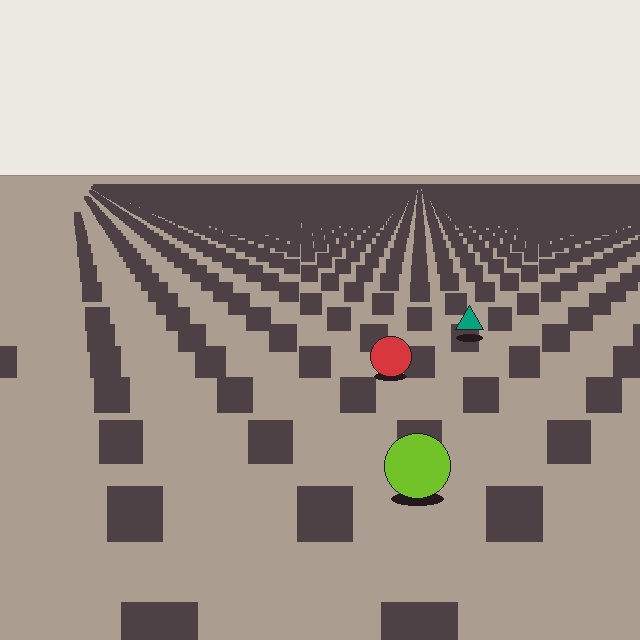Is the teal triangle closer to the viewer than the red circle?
No. The red circle is closer — you can tell from the texture gradient: the ground texture is coarser near it.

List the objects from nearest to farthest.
From nearest to farthest: the lime circle, the red circle, the teal triangle.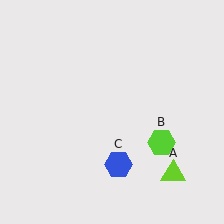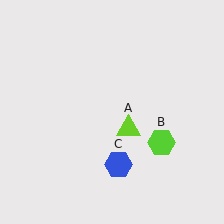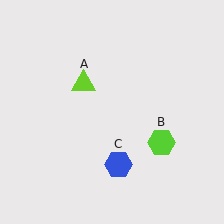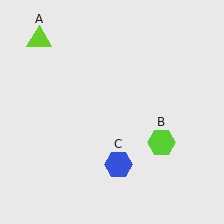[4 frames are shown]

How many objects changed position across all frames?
1 object changed position: lime triangle (object A).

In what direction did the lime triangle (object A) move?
The lime triangle (object A) moved up and to the left.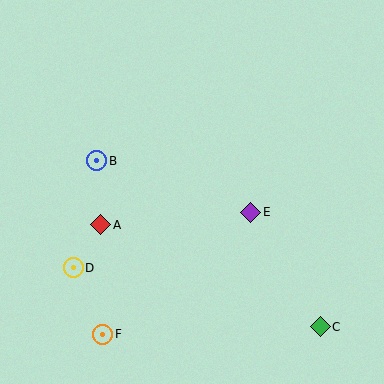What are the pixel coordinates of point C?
Point C is at (320, 327).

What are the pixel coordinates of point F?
Point F is at (103, 334).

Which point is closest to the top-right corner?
Point E is closest to the top-right corner.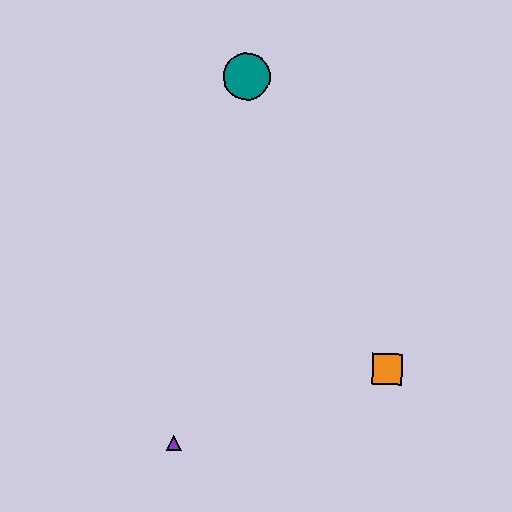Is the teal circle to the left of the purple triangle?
No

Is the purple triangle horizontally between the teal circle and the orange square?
No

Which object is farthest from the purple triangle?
The teal circle is farthest from the purple triangle.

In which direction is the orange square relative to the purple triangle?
The orange square is to the right of the purple triangle.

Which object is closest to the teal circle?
The orange square is closest to the teal circle.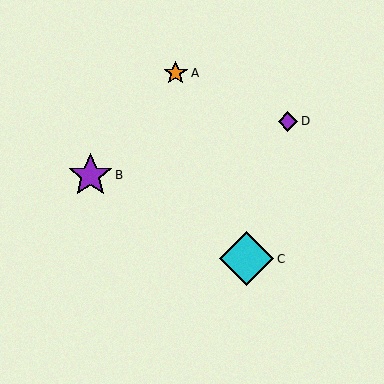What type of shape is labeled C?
Shape C is a cyan diamond.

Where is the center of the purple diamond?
The center of the purple diamond is at (288, 121).